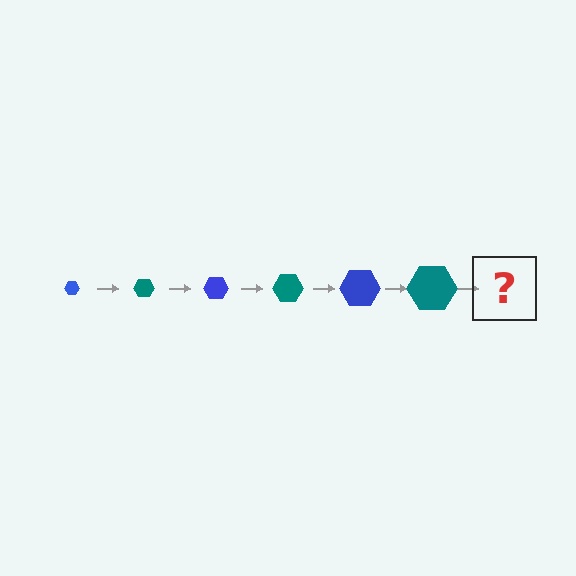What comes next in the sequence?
The next element should be a blue hexagon, larger than the previous one.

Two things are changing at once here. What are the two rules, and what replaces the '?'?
The two rules are that the hexagon grows larger each step and the color cycles through blue and teal. The '?' should be a blue hexagon, larger than the previous one.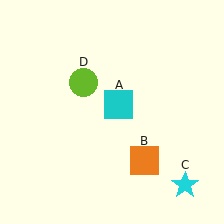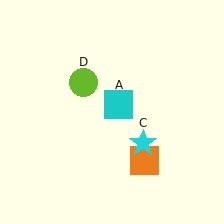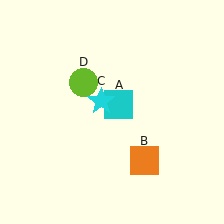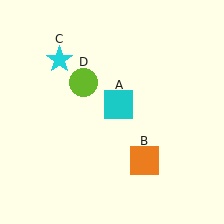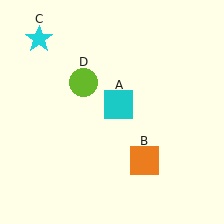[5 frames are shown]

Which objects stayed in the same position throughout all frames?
Cyan square (object A) and orange square (object B) and lime circle (object D) remained stationary.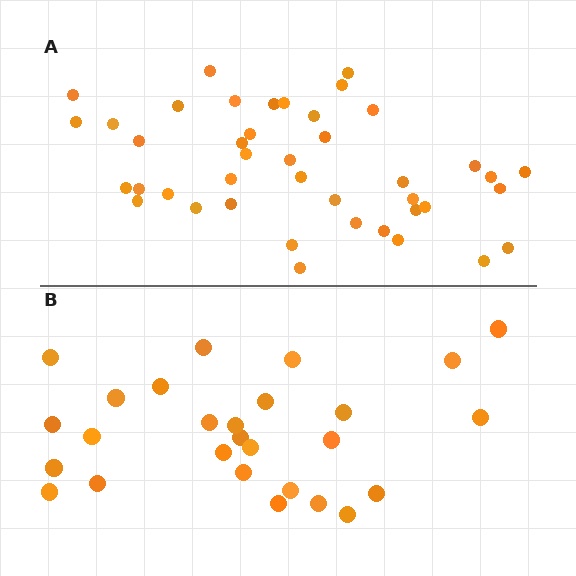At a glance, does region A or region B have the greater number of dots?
Region A (the top region) has more dots.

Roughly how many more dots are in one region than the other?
Region A has approximately 15 more dots than region B.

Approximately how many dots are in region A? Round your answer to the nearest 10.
About 40 dots. (The exact count is 42, which rounds to 40.)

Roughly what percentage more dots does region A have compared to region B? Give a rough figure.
About 55% more.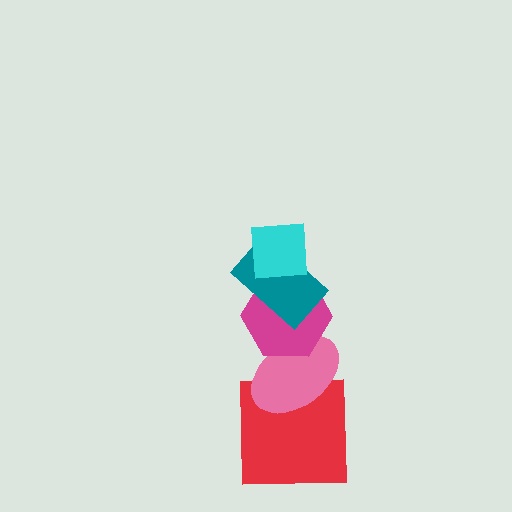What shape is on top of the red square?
The pink ellipse is on top of the red square.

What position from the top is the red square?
The red square is 5th from the top.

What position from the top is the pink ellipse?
The pink ellipse is 4th from the top.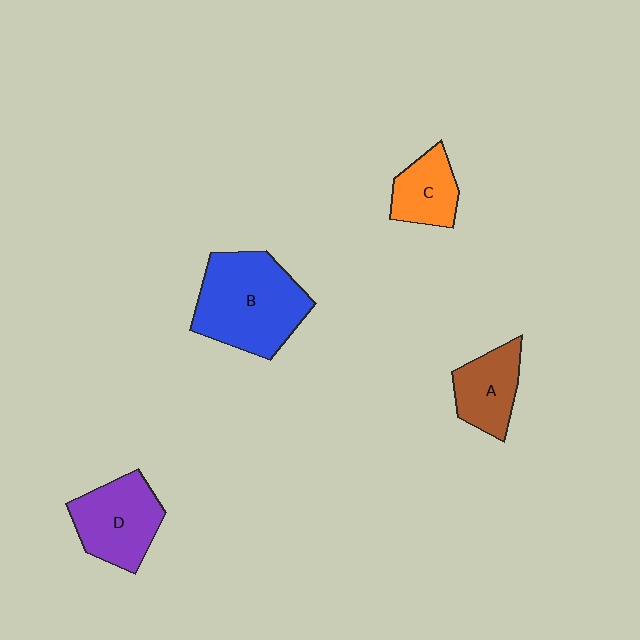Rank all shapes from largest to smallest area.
From largest to smallest: B (blue), D (purple), A (brown), C (orange).